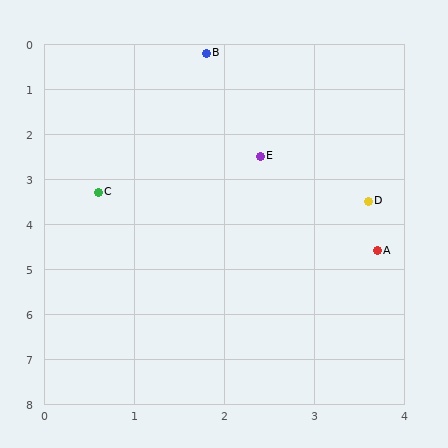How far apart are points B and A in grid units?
Points B and A are about 4.8 grid units apart.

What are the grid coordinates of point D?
Point D is at approximately (3.6, 3.5).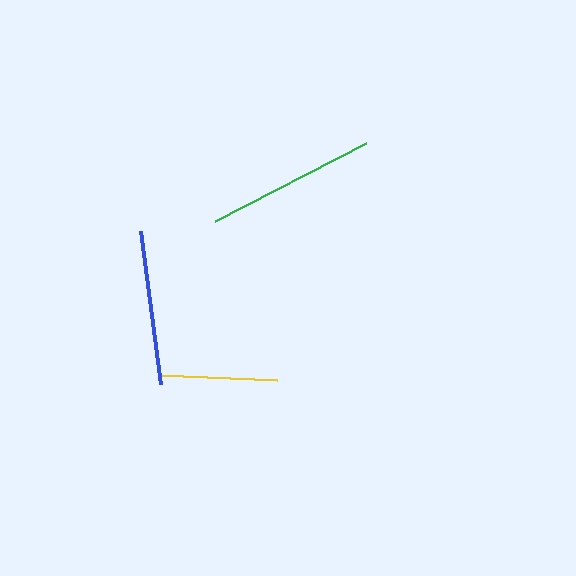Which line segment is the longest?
The green line is the longest at approximately 170 pixels.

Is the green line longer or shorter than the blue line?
The green line is longer than the blue line.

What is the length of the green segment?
The green segment is approximately 170 pixels long.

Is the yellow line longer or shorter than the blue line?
The blue line is longer than the yellow line.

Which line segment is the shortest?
The yellow line is the shortest at approximately 117 pixels.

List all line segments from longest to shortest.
From longest to shortest: green, blue, yellow.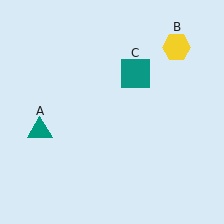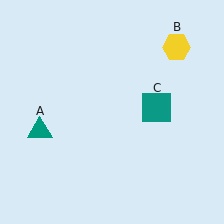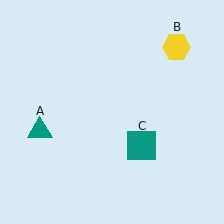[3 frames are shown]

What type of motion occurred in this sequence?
The teal square (object C) rotated clockwise around the center of the scene.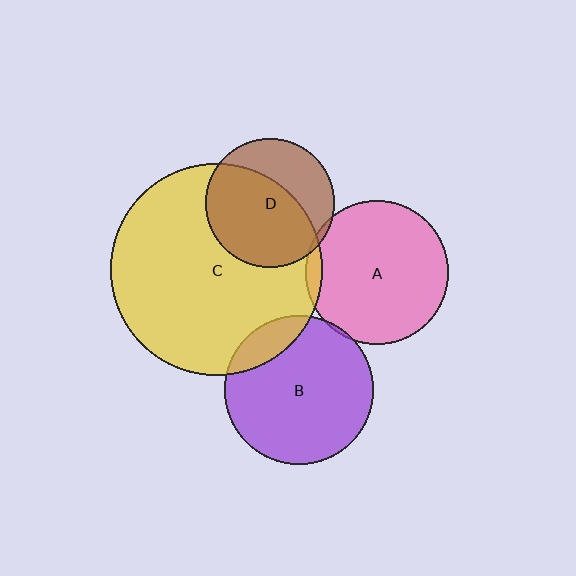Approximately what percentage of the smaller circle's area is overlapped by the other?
Approximately 65%.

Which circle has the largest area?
Circle C (yellow).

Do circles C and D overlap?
Yes.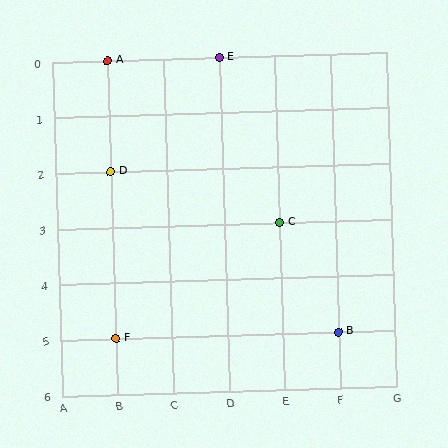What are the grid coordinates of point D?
Point D is at grid coordinates (B, 2).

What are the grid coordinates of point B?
Point B is at grid coordinates (F, 5).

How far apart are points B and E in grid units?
Points B and E are 2 columns and 5 rows apart (about 5.4 grid units diagonally).